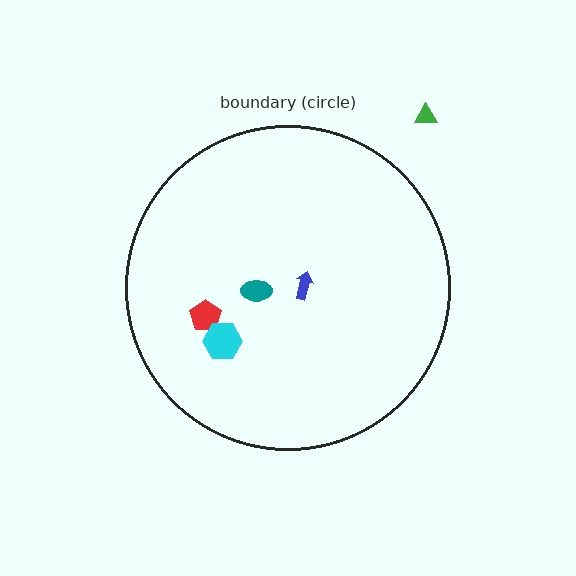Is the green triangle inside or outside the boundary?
Outside.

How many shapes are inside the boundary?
4 inside, 1 outside.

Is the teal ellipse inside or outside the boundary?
Inside.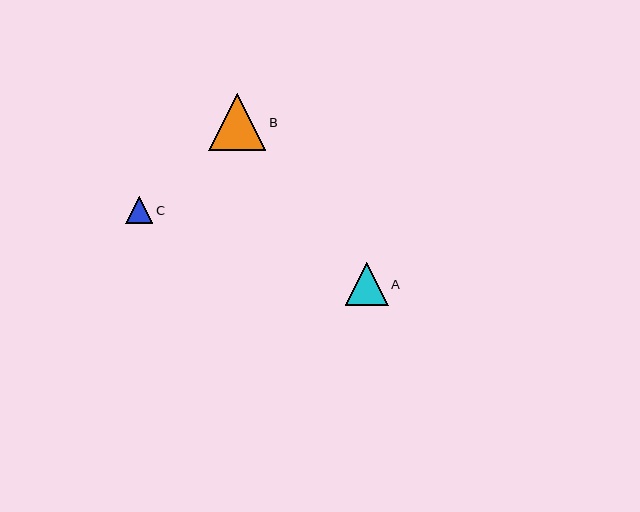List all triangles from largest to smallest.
From largest to smallest: B, A, C.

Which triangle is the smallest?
Triangle C is the smallest with a size of approximately 27 pixels.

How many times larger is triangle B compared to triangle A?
Triangle B is approximately 1.3 times the size of triangle A.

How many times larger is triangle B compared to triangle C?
Triangle B is approximately 2.1 times the size of triangle C.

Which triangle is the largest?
Triangle B is the largest with a size of approximately 57 pixels.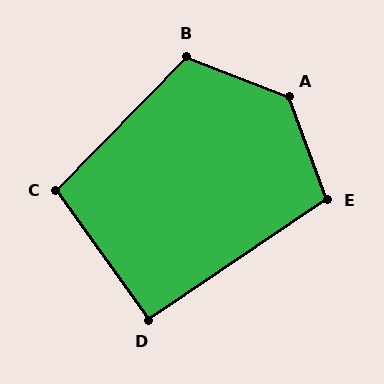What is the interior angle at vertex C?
Approximately 100 degrees (obtuse).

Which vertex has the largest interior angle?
A, at approximately 132 degrees.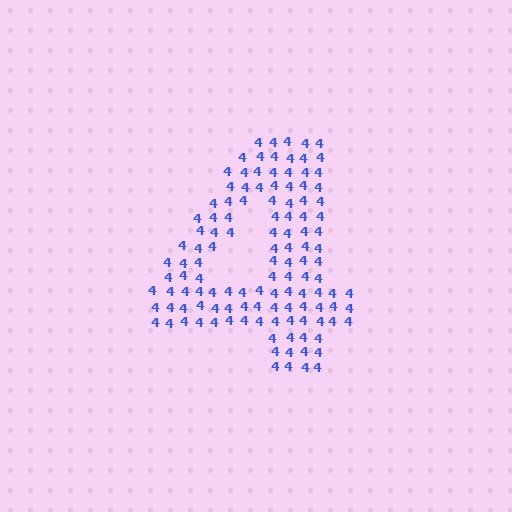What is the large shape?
The large shape is the digit 4.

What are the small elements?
The small elements are digit 4's.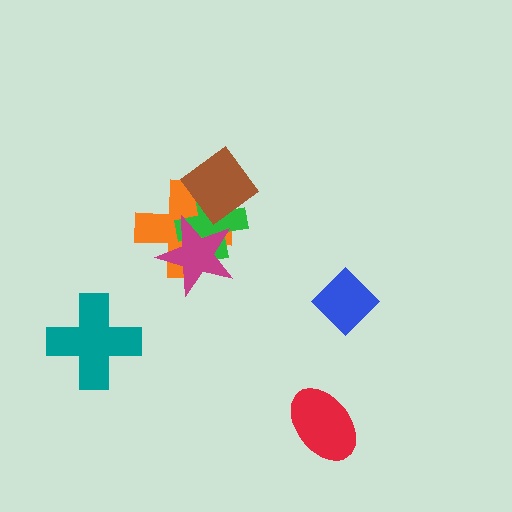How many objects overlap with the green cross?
3 objects overlap with the green cross.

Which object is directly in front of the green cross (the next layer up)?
The brown diamond is directly in front of the green cross.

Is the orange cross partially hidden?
Yes, it is partially covered by another shape.